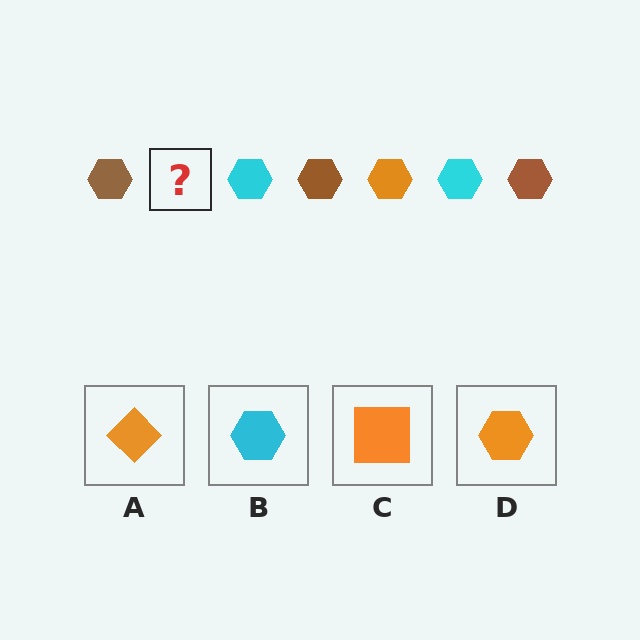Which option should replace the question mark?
Option D.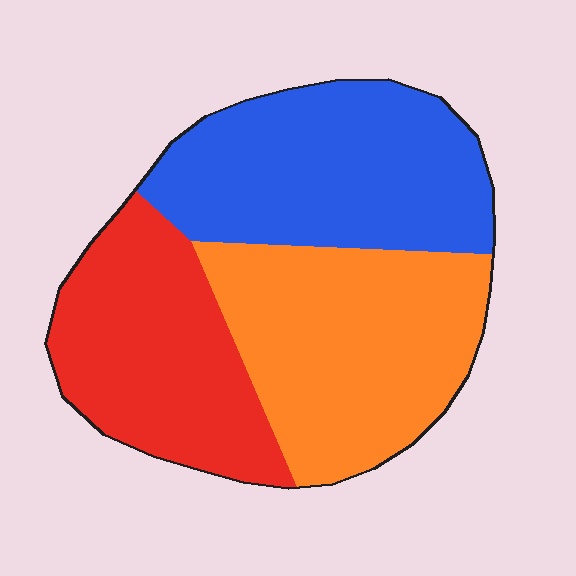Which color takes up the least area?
Red, at roughly 30%.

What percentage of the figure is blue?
Blue covers around 35% of the figure.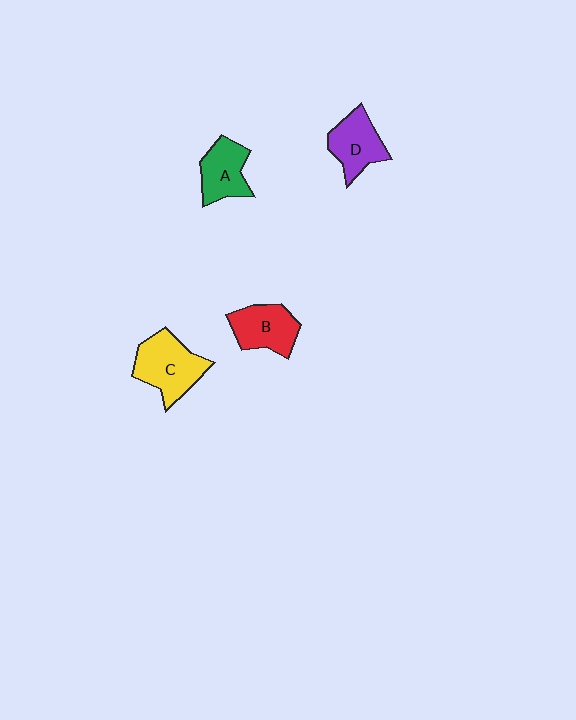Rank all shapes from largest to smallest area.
From largest to smallest: C (yellow), B (red), D (purple), A (green).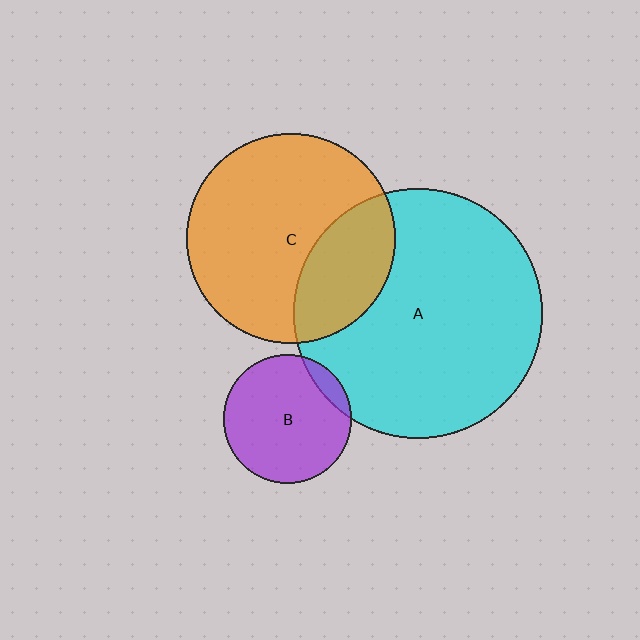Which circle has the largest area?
Circle A (cyan).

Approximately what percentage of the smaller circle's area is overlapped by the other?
Approximately 10%.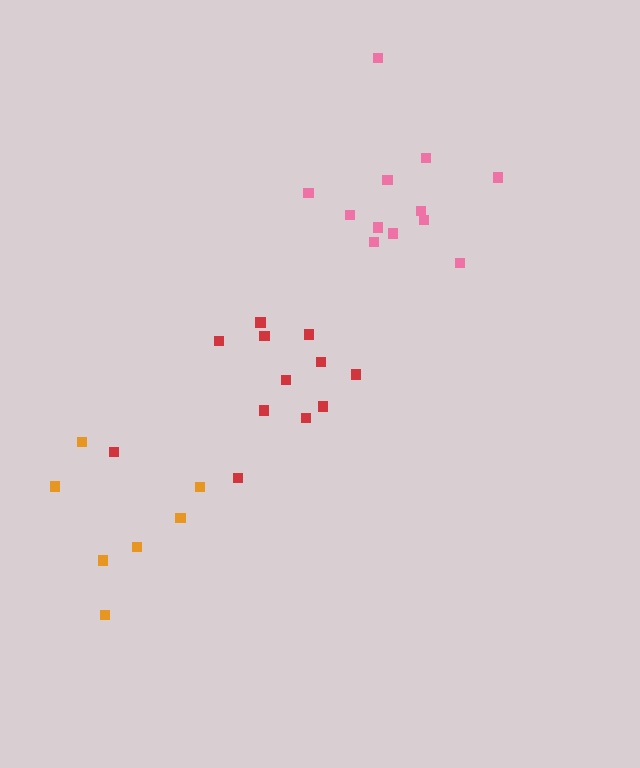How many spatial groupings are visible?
There are 3 spatial groupings.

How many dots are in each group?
Group 1: 12 dots, Group 2: 7 dots, Group 3: 12 dots (31 total).